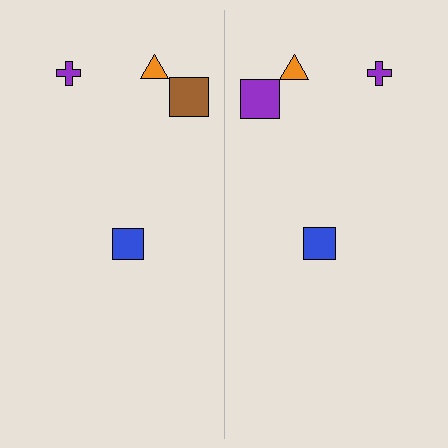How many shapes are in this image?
There are 8 shapes in this image.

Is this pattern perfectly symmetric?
No, the pattern is not perfectly symmetric. The purple square on the right side breaks the symmetry — its mirror counterpart is brown.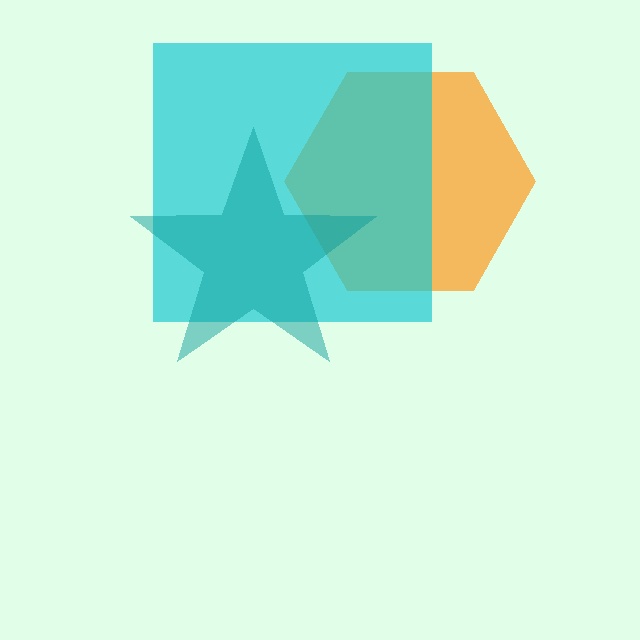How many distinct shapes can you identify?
There are 3 distinct shapes: an orange hexagon, a cyan square, a teal star.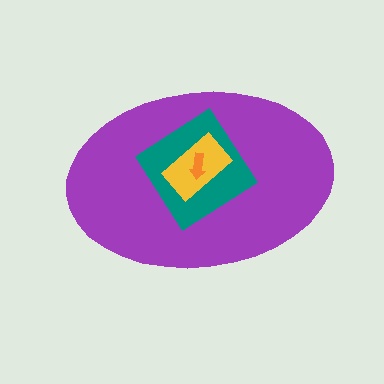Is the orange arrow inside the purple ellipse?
Yes.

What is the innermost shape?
The orange arrow.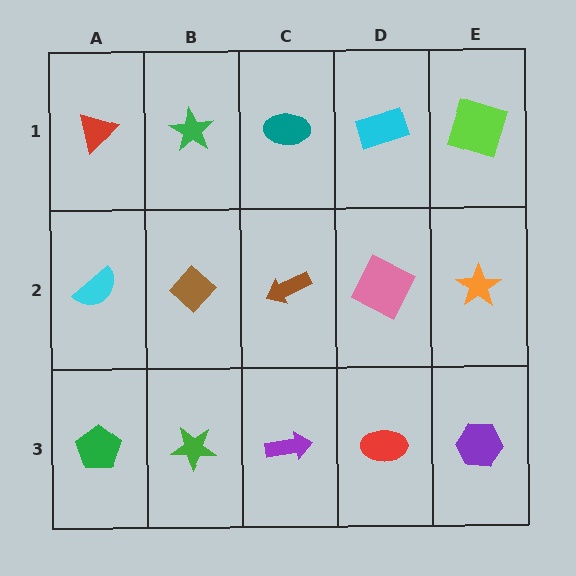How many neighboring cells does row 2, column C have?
4.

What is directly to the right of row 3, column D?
A purple hexagon.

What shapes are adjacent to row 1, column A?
A cyan semicircle (row 2, column A), a green star (row 1, column B).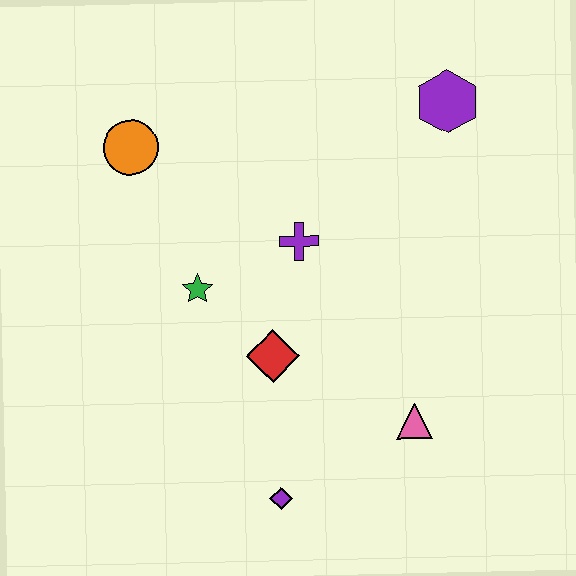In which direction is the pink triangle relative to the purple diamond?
The pink triangle is to the right of the purple diamond.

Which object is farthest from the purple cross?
The purple diamond is farthest from the purple cross.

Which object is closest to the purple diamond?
The red diamond is closest to the purple diamond.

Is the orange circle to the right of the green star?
No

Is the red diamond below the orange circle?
Yes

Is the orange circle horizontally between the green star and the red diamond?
No